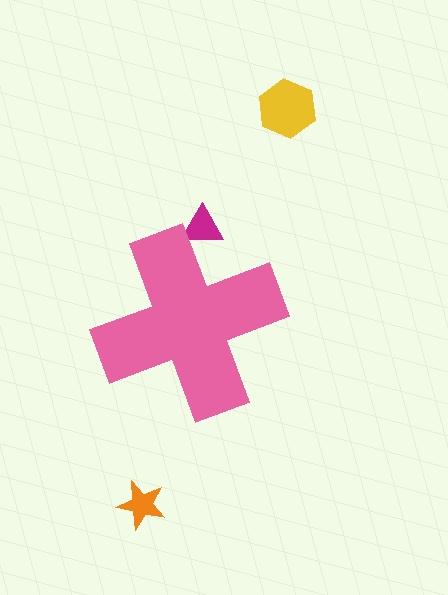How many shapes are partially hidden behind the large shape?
1 shape is partially hidden.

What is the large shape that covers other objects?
A pink cross.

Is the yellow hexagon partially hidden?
No, the yellow hexagon is fully visible.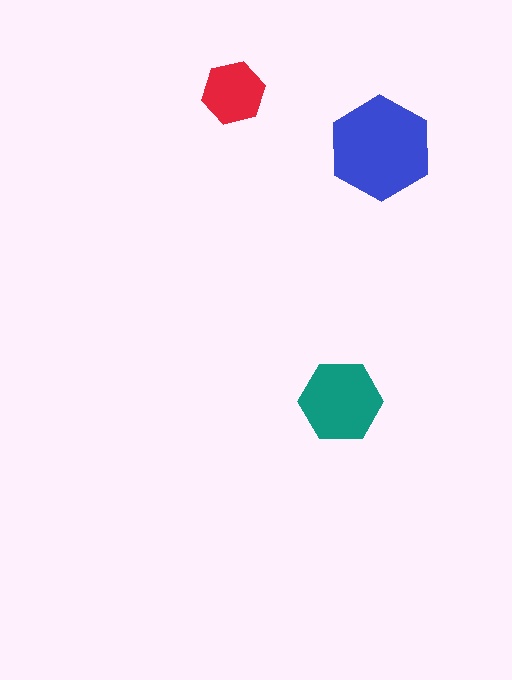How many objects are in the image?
There are 3 objects in the image.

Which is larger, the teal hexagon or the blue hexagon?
The blue one.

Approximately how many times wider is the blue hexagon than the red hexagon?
About 1.5 times wider.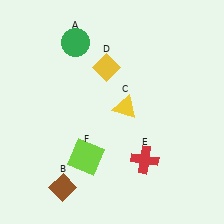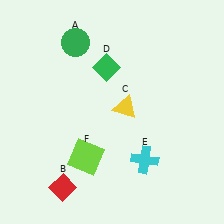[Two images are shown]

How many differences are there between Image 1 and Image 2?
There are 3 differences between the two images.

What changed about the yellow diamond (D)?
In Image 1, D is yellow. In Image 2, it changed to green.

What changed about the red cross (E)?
In Image 1, E is red. In Image 2, it changed to cyan.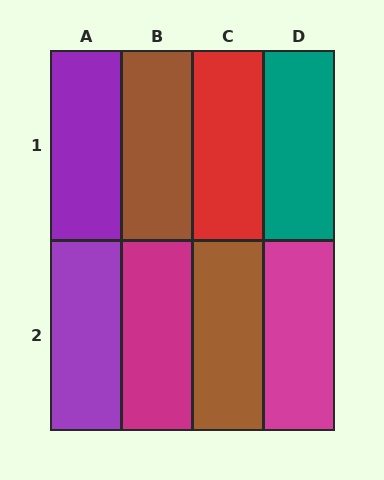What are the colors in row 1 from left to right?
Purple, brown, red, teal.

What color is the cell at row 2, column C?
Brown.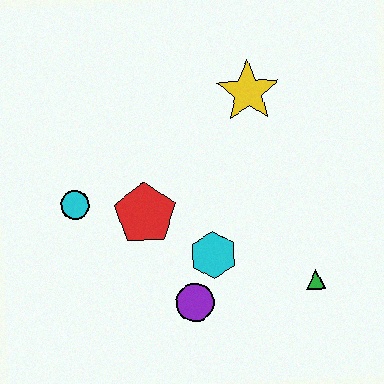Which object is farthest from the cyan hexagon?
The yellow star is farthest from the cyan hexagon.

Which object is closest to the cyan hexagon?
The purple circle is closest to the cyan hexagon.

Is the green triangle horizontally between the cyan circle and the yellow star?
No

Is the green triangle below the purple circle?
No